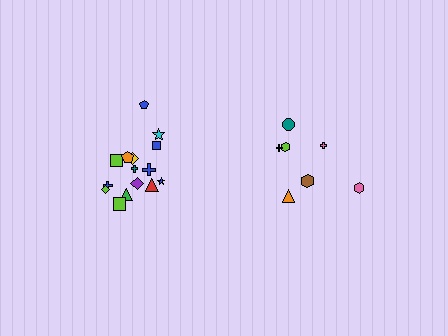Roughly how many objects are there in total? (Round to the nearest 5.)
Roughly 20 objects in total.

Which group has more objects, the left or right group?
The left group.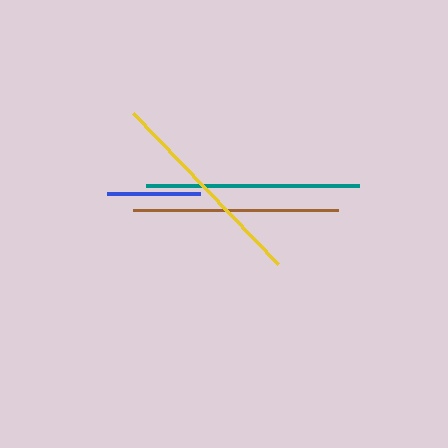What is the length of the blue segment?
The blue segment is approximately 93 pixels long.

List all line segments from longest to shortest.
From longest to shortest: teal, yellow, brown, blue.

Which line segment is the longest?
The teal line is the longest at approximately 213 pixels.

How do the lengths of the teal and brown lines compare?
The teal and brown lines are approximately the same length.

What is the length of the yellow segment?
The yellow segment is approximately 210 pixels long.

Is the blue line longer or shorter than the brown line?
The brown line is longer than the blue line.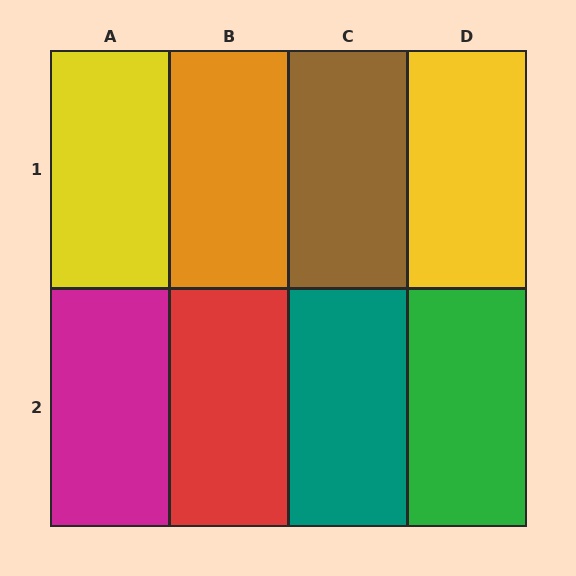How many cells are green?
1 cell is green.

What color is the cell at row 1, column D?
Yellow.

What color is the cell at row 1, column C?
Brown.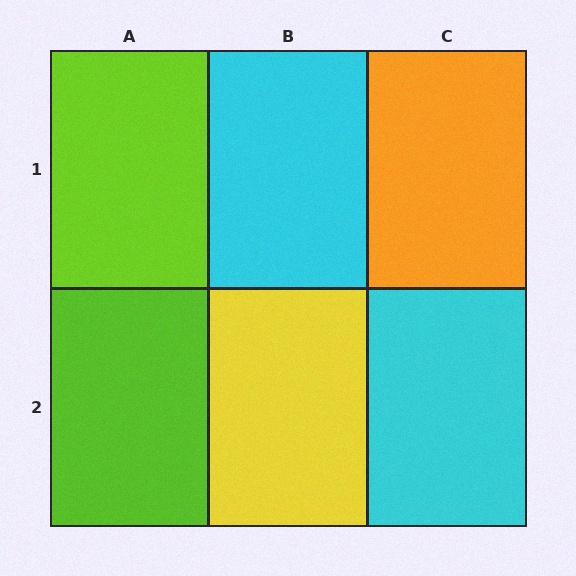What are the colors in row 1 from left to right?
Lime, cyan, orange.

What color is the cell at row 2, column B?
Yellow.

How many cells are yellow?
1 cell is yellow.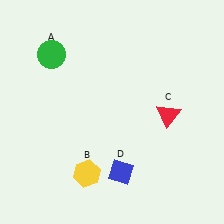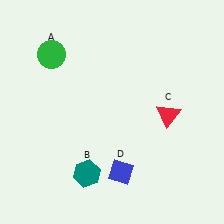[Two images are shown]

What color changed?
The hexagon (B) changed from yellow in Image 1 to teal in Image 2.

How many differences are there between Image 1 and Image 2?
There is 1 difference between the two images.